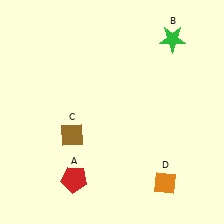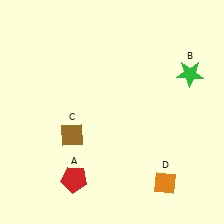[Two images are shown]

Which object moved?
The green star (B) moved down.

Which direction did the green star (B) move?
The green star (B) moved down.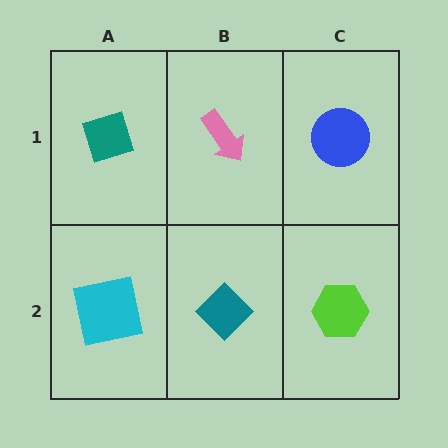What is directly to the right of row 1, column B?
A blue circle.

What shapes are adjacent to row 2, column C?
A blue circle (row 1, column C), a teal diamond (row 2, column B).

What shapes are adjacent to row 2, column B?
A pink arrow (row 1, column B), a cyan square (row 2, column A), a lime hexagon (row 2, column C).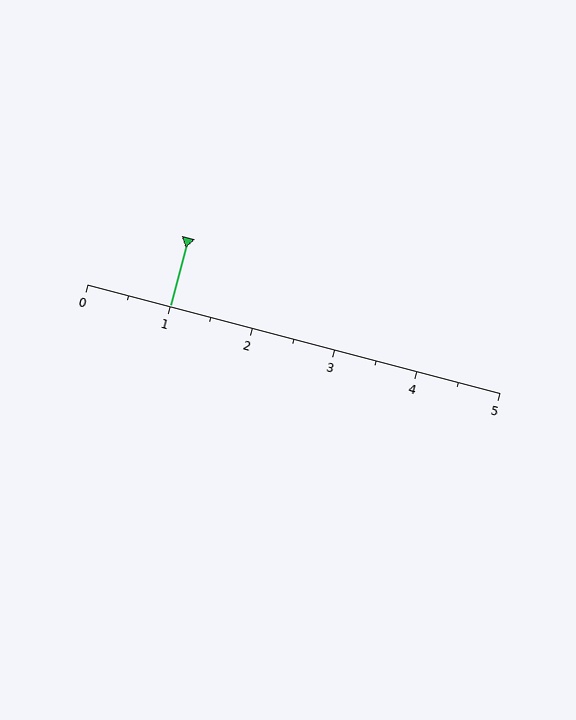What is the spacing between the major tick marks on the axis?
The major ticks are spaced 1 apart.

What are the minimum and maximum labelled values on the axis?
The axis runs from 0 to 5.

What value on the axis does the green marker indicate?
The marker indicates approximately 1.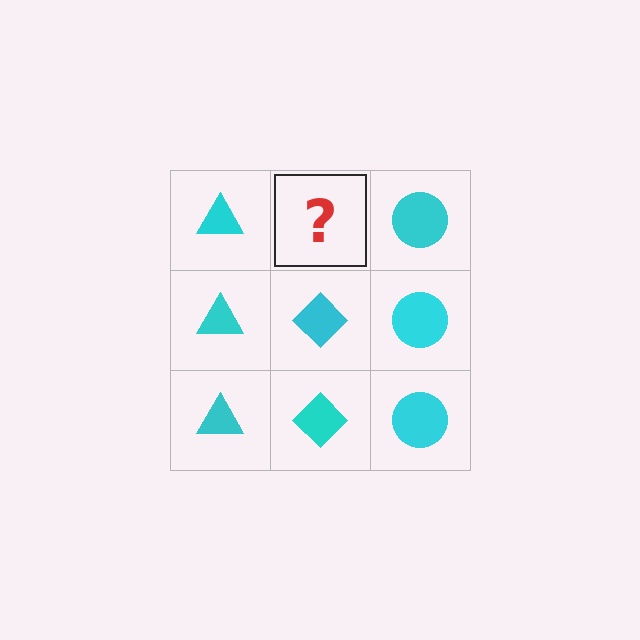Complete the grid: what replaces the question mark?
The question mark should be replaced with a cyan diamond.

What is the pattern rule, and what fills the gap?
The rule is that each column has a consistent shape. The gap should be filled with a cyan diamond.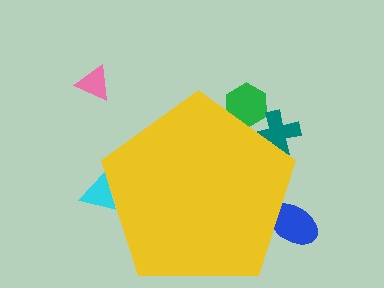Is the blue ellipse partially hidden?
Yes, the blue ellipse is partially hidden behind the yellow pentagon.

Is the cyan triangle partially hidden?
Yes, the cyan triangle is partially hidden behind the yellow pentagon.